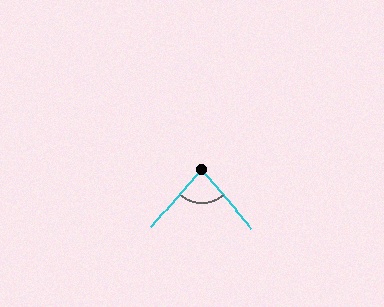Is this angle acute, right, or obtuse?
It is acute.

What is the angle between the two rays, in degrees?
Approximately 81 degrees.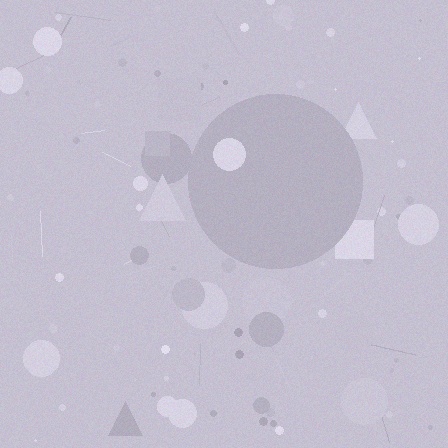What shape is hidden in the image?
A circle is hidden in the image.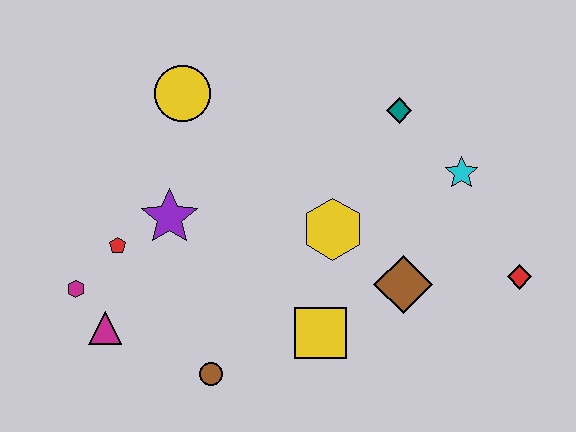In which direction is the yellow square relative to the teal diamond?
The yellow square is below the teal diamond.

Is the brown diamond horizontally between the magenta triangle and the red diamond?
Yes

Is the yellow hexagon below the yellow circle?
Yes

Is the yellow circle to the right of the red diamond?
No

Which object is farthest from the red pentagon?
The red diamond is farthest from the red pentagon.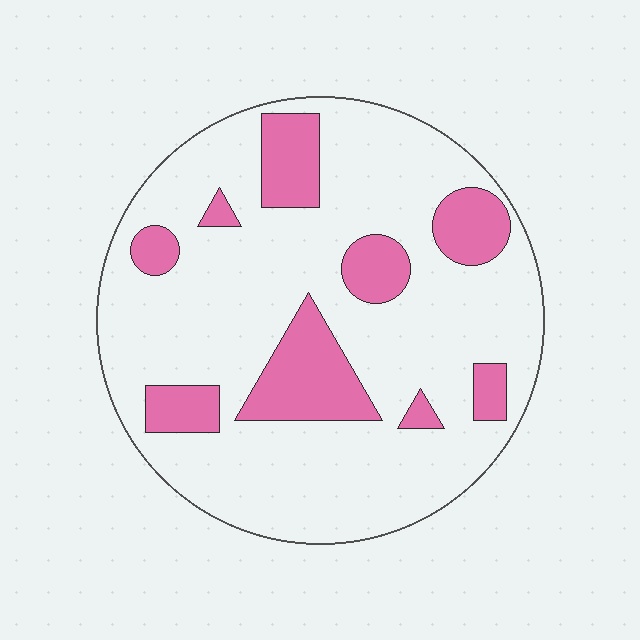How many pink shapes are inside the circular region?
9.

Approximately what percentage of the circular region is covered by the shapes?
Approximately 20%.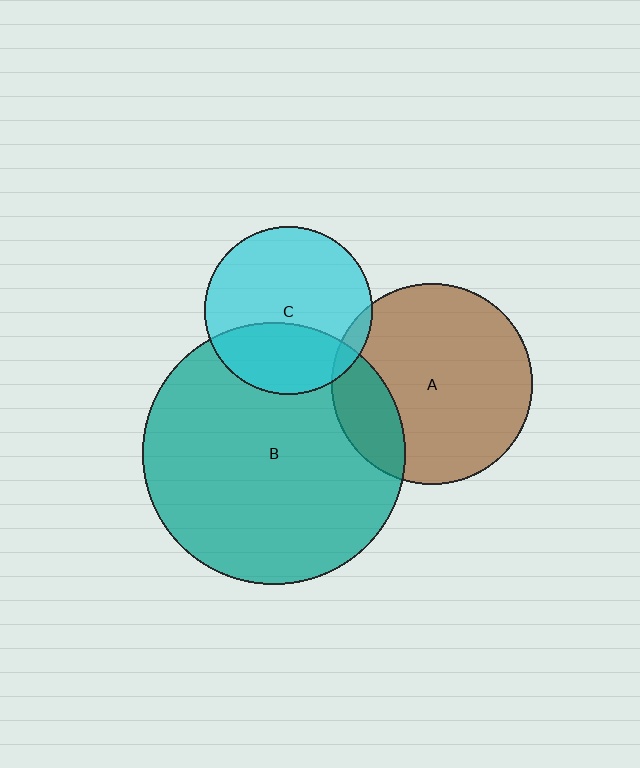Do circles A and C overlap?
Yes.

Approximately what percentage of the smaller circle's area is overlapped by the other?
Approximately 5%.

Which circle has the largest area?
Circle B (teal).